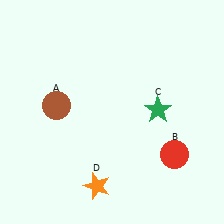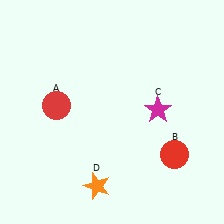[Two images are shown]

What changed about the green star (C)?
In Image 1, C is green. In Image 2, it changed to magenta.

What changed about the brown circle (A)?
In Image 1, A is brown. In Image 2, it changed to red.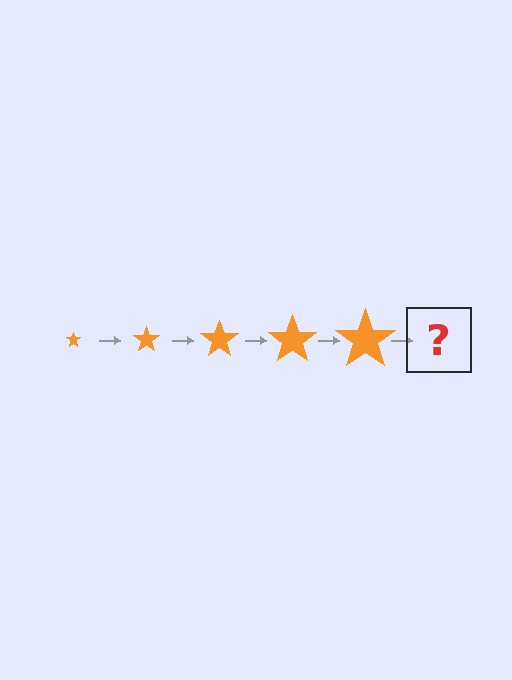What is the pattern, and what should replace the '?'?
The pattern is that the star gets progressively larger each step. The '?' should be an orange star, larger than the previous one.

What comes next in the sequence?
The next element should be an orange star, larger than the previous one.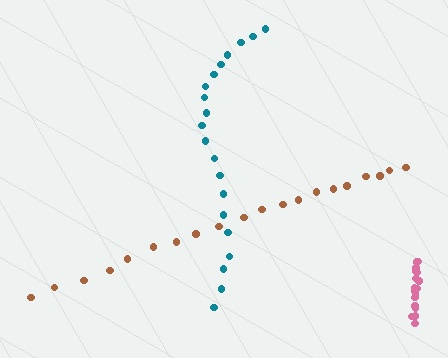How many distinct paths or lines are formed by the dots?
There are 3 distinct paths.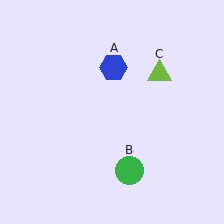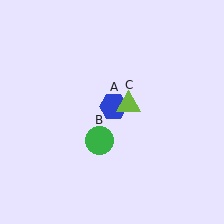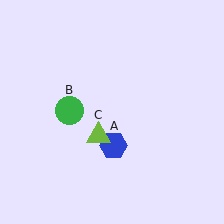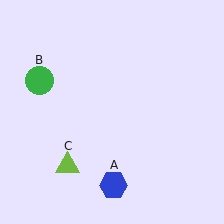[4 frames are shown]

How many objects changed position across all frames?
3 objects changed position: blue hexagon (object A), green circle (object B), lime triangle (object C).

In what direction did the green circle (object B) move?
The green circle (object B) moved up and to the left.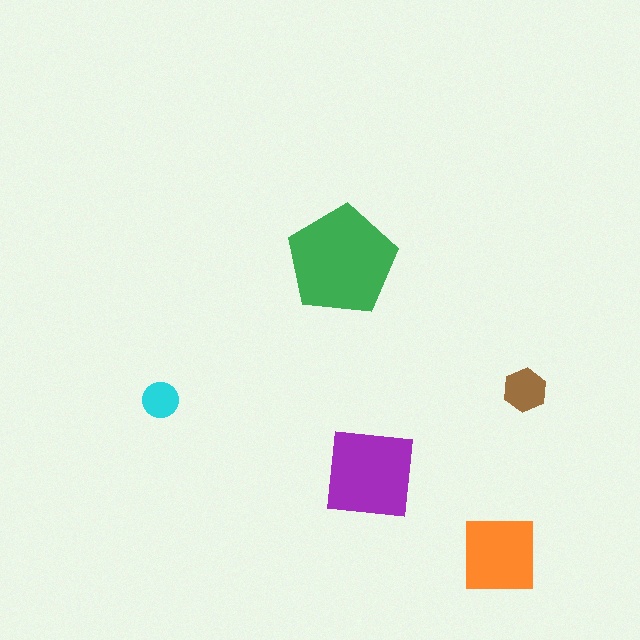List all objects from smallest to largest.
The cyan circle, the brown hexagon, the orange square, the purple square, the green pentagon.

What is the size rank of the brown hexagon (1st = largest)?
4th.